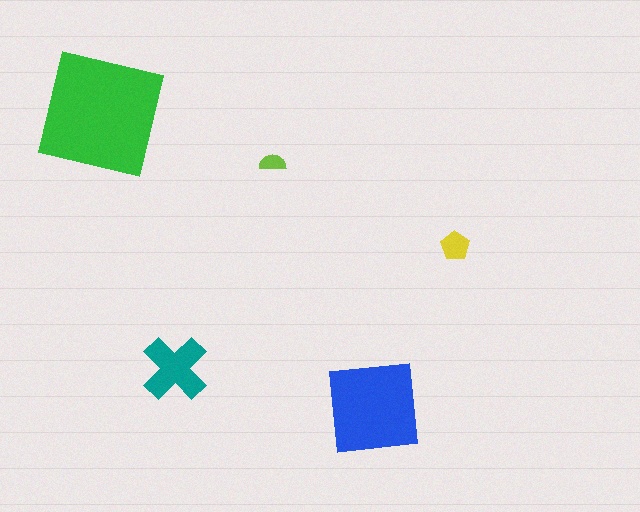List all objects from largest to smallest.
The green square, the blue square, the teal cross, the yellow pentagon, the lime semicircle.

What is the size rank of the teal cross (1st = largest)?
3rd.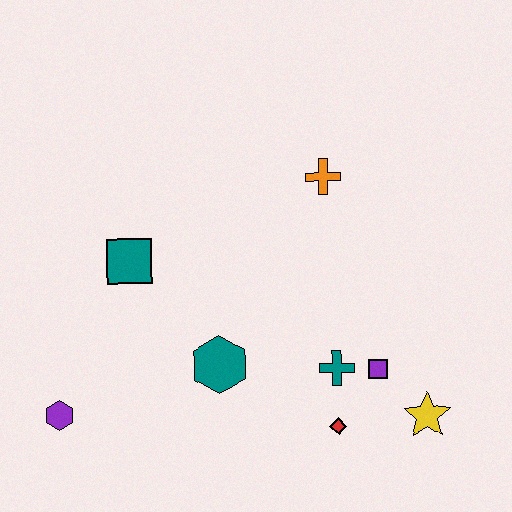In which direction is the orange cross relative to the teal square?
The orange cross is to the right of the teal square.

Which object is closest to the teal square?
The teal hexagon is closest to the teal square.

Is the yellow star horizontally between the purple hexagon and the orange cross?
No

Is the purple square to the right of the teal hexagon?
Yes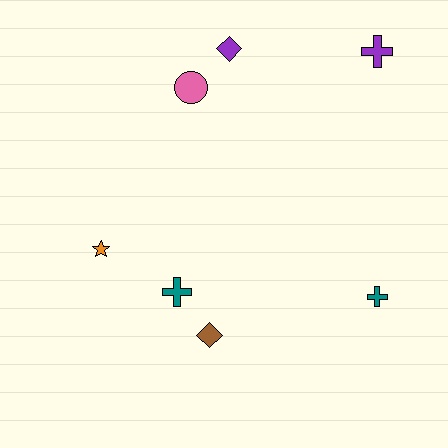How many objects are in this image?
There are 7 objects.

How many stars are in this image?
There is 1 star.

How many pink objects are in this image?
There is 1 pink object.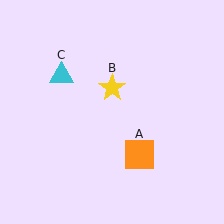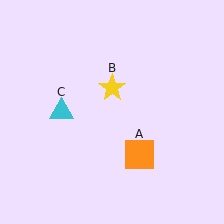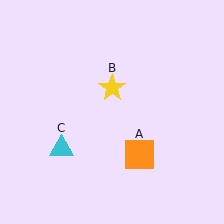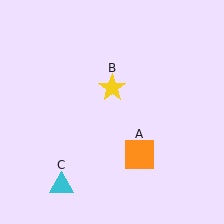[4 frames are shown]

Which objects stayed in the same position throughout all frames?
Orange square (object A) and yellow star (object B) remained stationary.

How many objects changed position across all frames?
1 object changed position: cyan triangle (object C).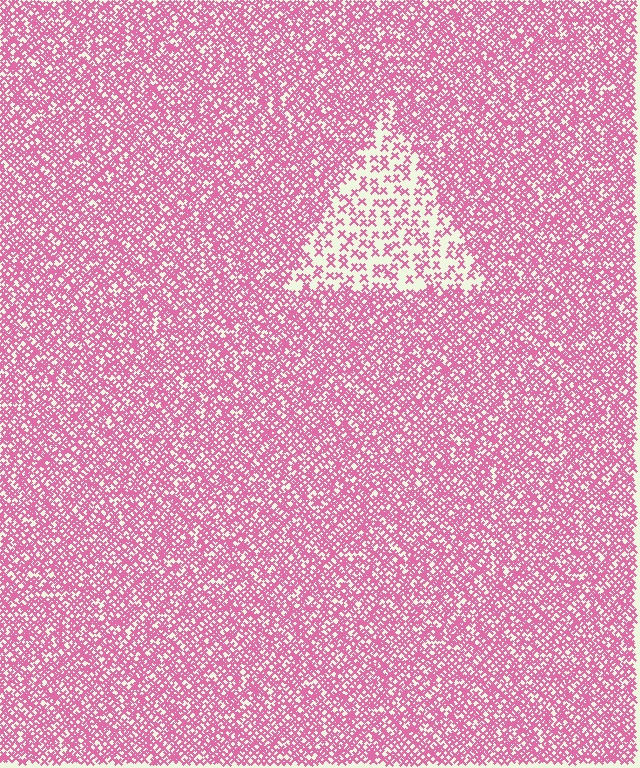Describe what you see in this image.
The image contains small pink elements arranged at two different densities. A triangle-shaped region is visible where the elements are less densely packed than the surrounding area.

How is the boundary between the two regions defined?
The boundary is defined by a change in element density (approximately 2.6x ratio). All elements are the same color, size, and shape.